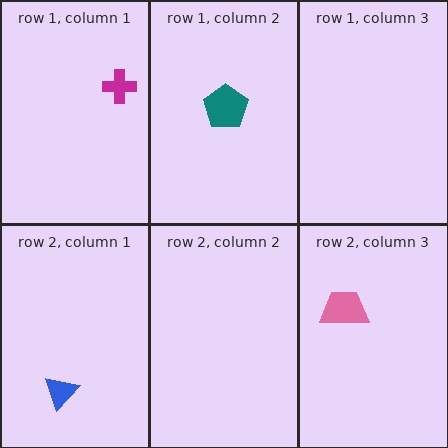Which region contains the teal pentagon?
The row 1, column 2 region.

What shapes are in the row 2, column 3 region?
The pink trapezoid.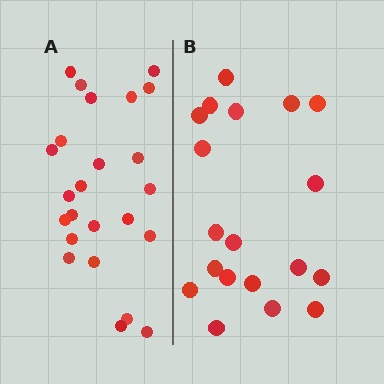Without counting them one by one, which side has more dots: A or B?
Region A (the left region) has more dots.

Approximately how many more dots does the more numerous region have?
Region A has about 5 more dots than region B.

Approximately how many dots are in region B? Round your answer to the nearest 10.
About 20 dots. (The exact count is 19, which rounds to 20.)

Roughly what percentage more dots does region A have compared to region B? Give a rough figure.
About 25% more.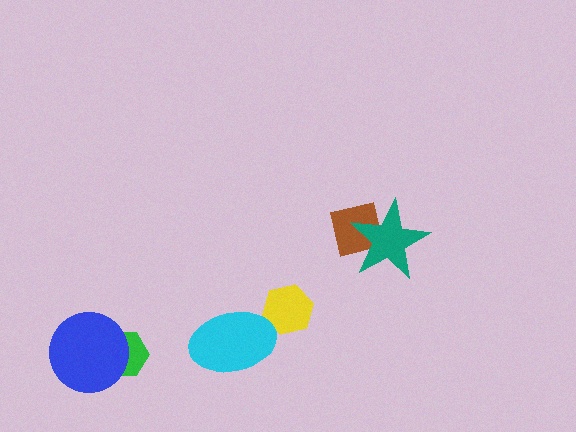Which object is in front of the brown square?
The teal star is in front of the brown square.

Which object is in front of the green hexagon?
The blue circle is in front of the green hexagon.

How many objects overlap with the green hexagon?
1 object overlaps with the green hexagon.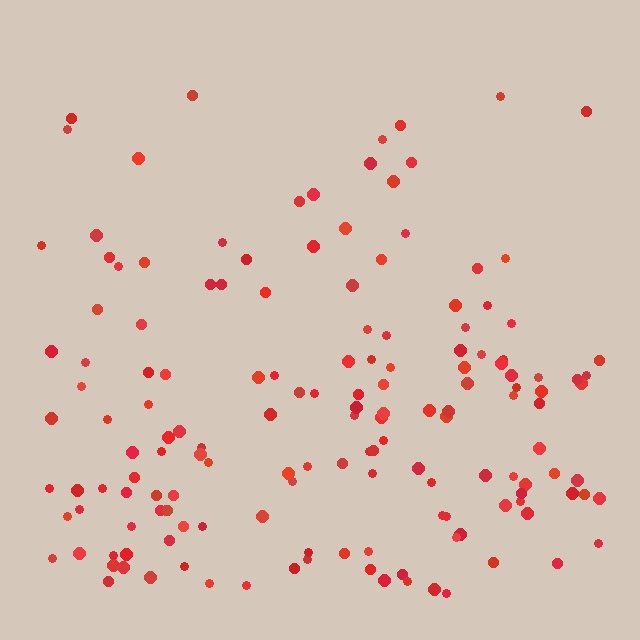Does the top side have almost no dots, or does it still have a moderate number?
Still a moderate number, just noticeably fewer than the bottom.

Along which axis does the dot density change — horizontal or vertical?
Vertical.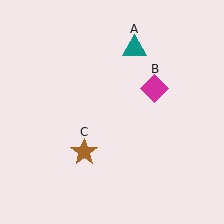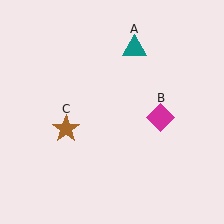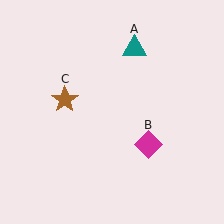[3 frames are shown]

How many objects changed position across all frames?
2 objects changed position: magenta diamond (object B), brown star (object C).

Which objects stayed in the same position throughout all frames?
Teal triangle (object A) remained stationary.